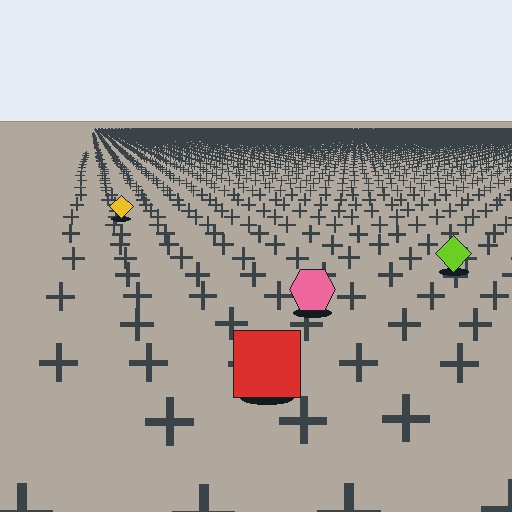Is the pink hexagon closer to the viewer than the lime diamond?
Yes. The pink hexagon is closer — you can tell from the texture gradient: the ground texture is coarser near it.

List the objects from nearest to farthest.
From nearest to farthest: the red square, the pink hexagon, the lime diamond, the yellow diamond.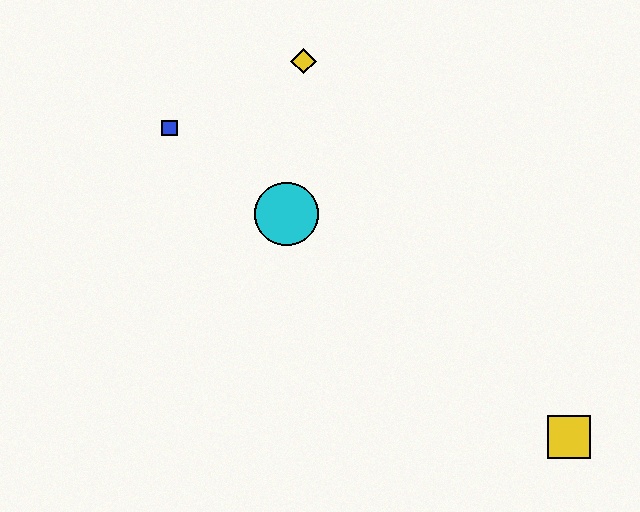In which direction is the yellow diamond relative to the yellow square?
The yellow diamond is above the yellow square.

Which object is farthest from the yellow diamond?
The yellow square is farthest from the yellow diamond.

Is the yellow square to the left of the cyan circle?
No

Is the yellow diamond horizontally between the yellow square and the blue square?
Yes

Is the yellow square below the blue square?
Yes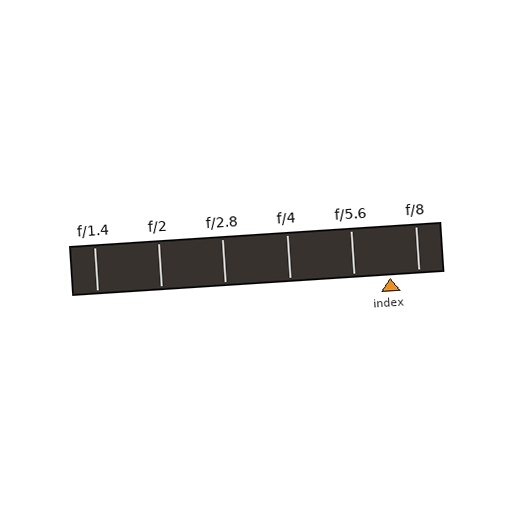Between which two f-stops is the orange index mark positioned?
The index mark is between f/5.6 and f/8.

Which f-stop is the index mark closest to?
The index mark is closest to f/8.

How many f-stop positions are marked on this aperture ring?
There are 6 f-stop positions marked.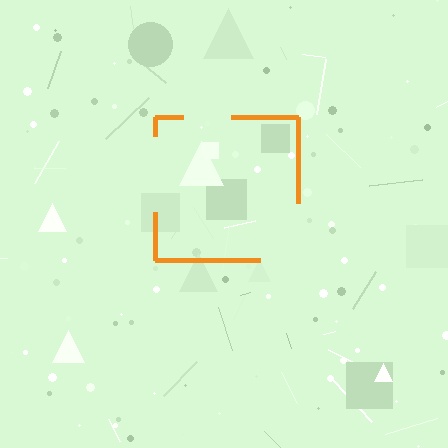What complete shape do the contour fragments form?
The contour fragments form a square.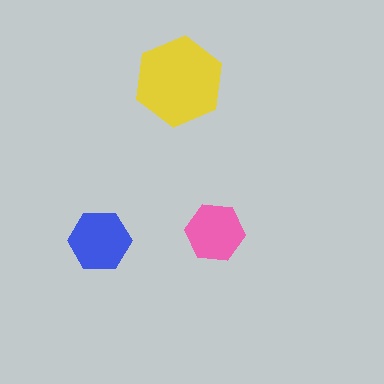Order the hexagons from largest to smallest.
the yellow one, the blue one, the pink one.